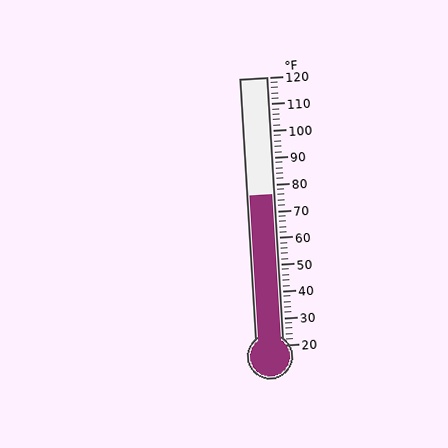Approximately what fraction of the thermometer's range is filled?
The thermometer is filled to approximately 55% of its range.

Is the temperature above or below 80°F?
The temperature is below 80°F.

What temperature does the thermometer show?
The thermometer shows approximately 76°F.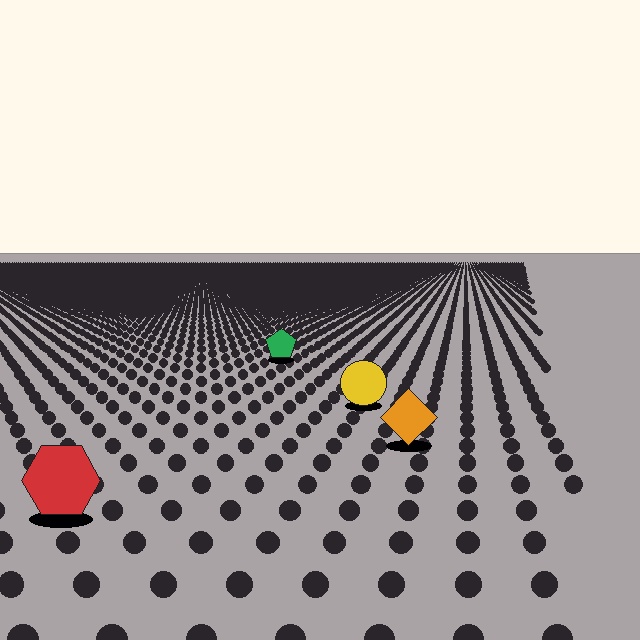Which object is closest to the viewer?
The red hexagon is closest. The texture marks near it are larger and more spread out.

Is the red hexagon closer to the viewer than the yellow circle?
Yes. The red hexagon is closer — you can tell from the texture gradient: the ground texture is coarser near it.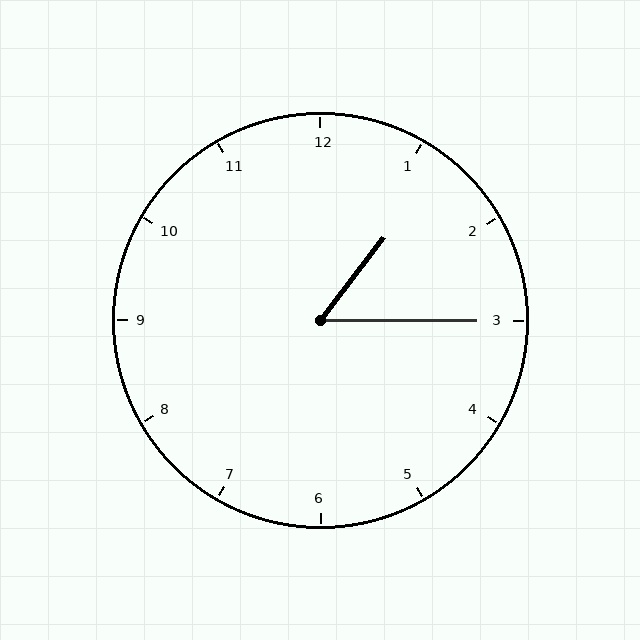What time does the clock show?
1:15.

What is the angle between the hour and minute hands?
Approximately 52 degrees.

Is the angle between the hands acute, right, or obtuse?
It is acute.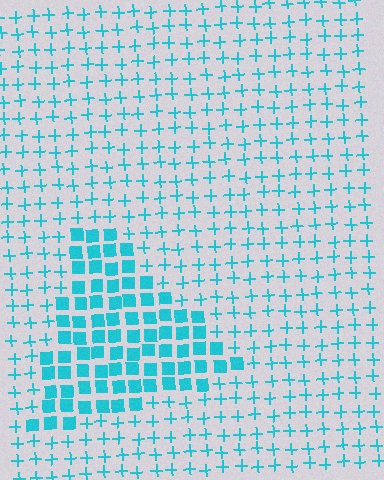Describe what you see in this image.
The image is filled with small cyan elements arranged in a uniform grid. A triangle-shaped region contains squares, while the surrounding area contains plus signs. The boundary is defined purely by the change in element shape.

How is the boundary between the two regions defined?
The boundary is defined by a change in element shape: squares inside vs. plus signs outside. All elements share the same color and spacing.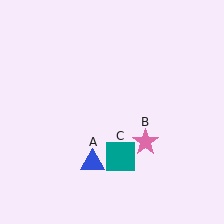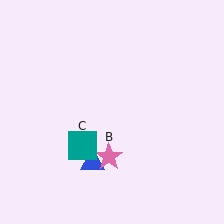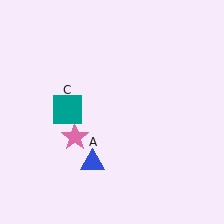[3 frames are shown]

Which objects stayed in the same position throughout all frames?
Blue triangle (object A) remained stationary.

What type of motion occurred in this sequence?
The pink star (object B), teal square (object C) rotated clockwise around the center of the scene.